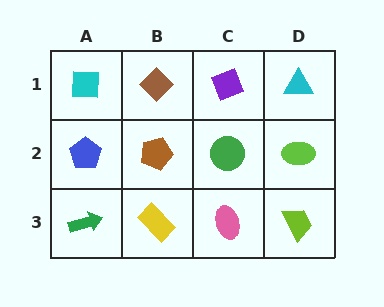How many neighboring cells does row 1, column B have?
3.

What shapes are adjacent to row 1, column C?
A green circle (row 2, column C), a brown diamond (row 1, column B), a cyan triangle (row 1, column D).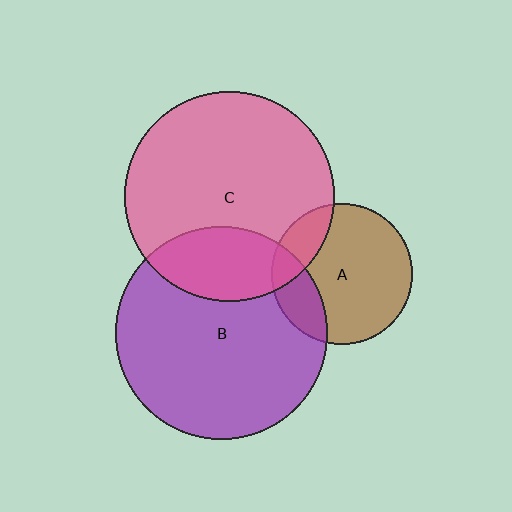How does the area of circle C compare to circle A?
Approximately 2.2 times.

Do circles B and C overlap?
Yes.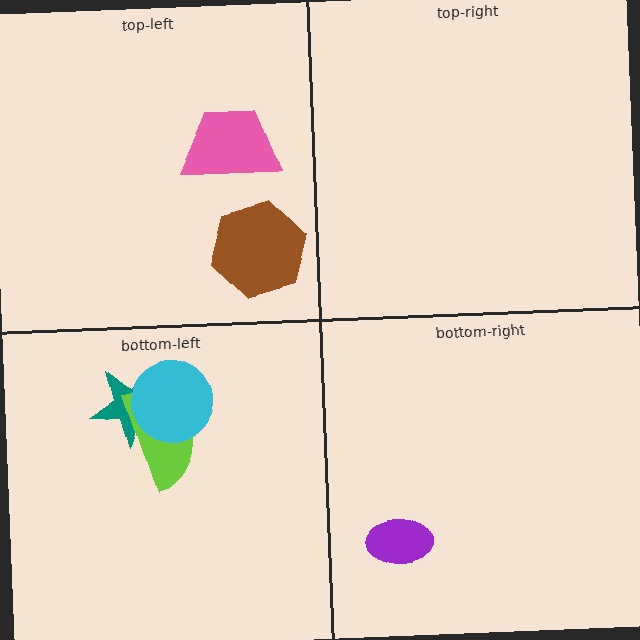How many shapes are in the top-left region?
2.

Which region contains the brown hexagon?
The top-left region.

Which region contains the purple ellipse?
The bottom-right region.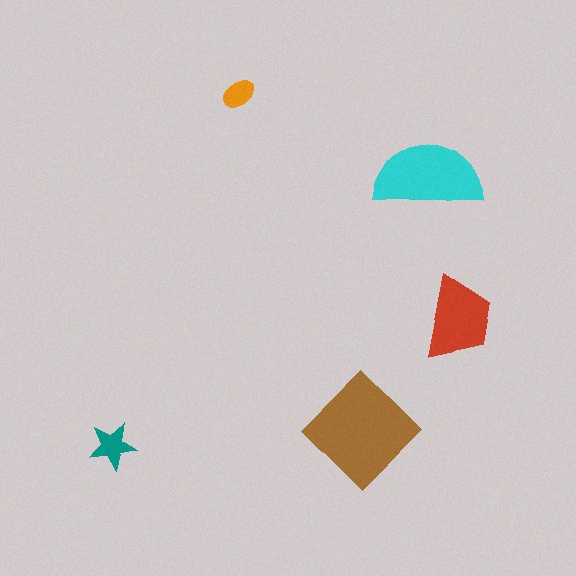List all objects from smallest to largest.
The orange ellipse, the teal star, the red trapezoid, the cyan semicircle, the brown diamond.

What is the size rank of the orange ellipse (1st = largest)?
5th.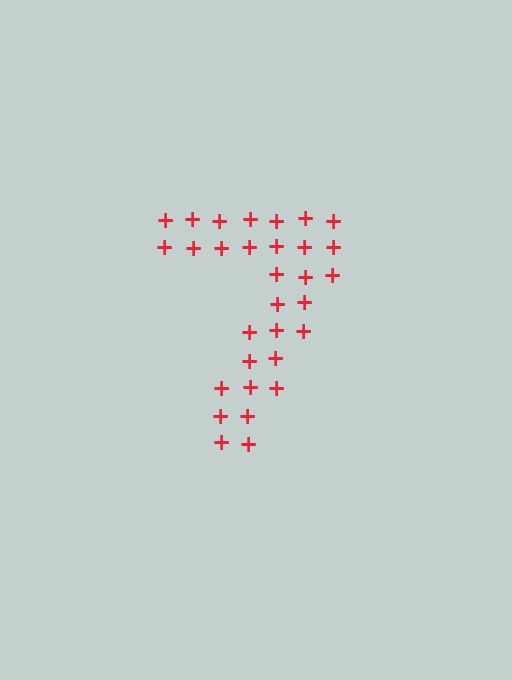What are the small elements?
The small elements are plus signs.